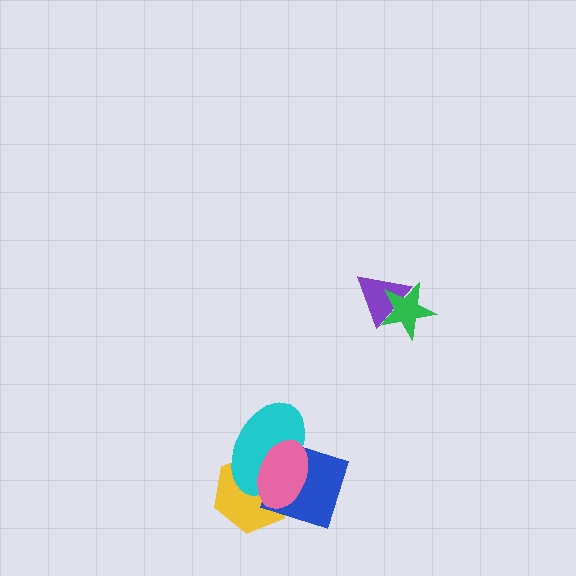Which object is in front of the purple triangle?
The green star is in front of the purple triangle.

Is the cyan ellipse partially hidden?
Yes, it is partially covered by another shape.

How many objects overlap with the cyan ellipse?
3 objects overlap with the cyan ellipse.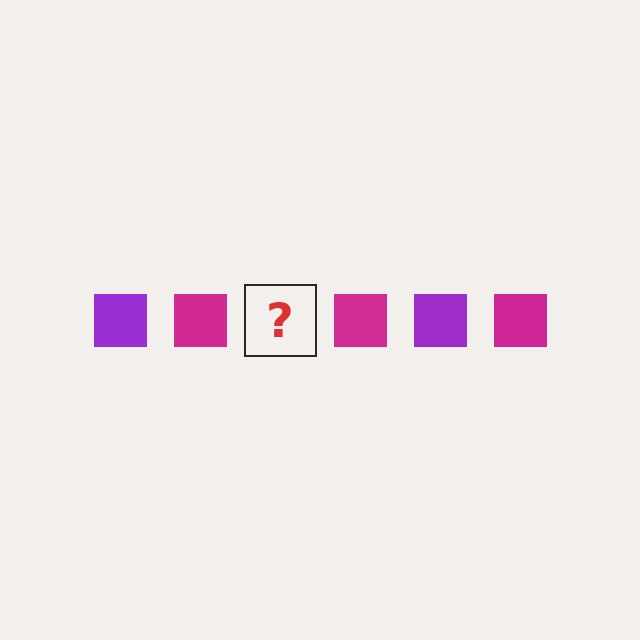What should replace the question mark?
The question mark should be replaced with a purple square.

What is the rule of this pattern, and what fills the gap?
The rule is that the pattern cycles through purple, magenta squares. The gap should be filled with a purple square.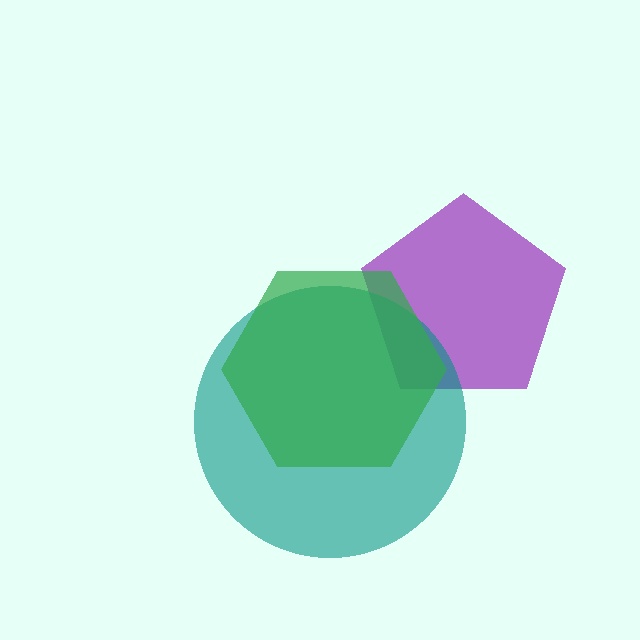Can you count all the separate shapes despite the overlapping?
Yes, there are 3 separate shapes.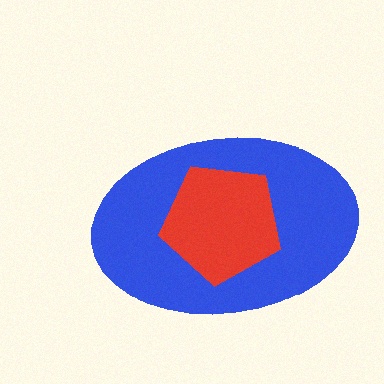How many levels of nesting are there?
2.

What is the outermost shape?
The blue ellipse.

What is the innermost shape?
The red pentagon.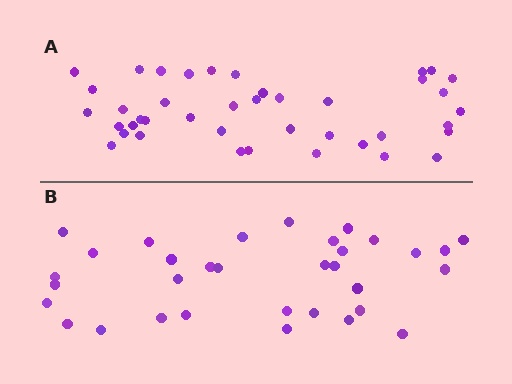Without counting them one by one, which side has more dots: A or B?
Region A (the top region) has more dots.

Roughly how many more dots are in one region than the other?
Region A has roughly 8 or so more dots than region B.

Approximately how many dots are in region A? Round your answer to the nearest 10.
About 40 dots. (The exact count is 41, which rounds to 40.)